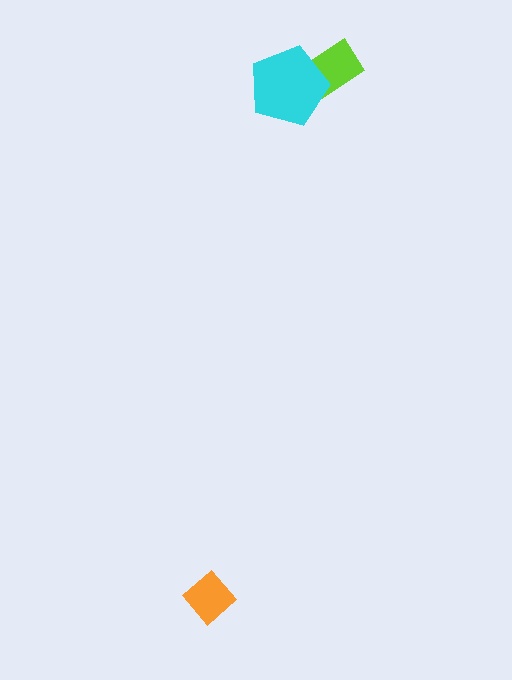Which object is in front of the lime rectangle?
The cyan pentagon is in front of the lime rectangle.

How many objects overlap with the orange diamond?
0 objects overlap with the orange diamond.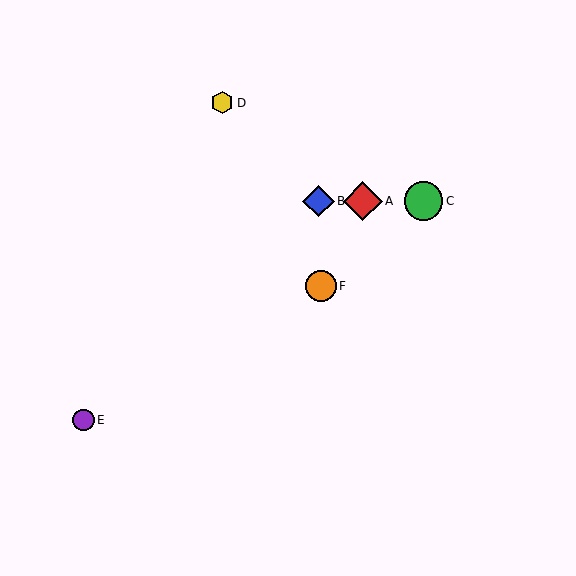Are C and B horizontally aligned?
Yes, both are at y≈201.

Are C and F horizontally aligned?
No, C is at y≈201 and F is at y≈286.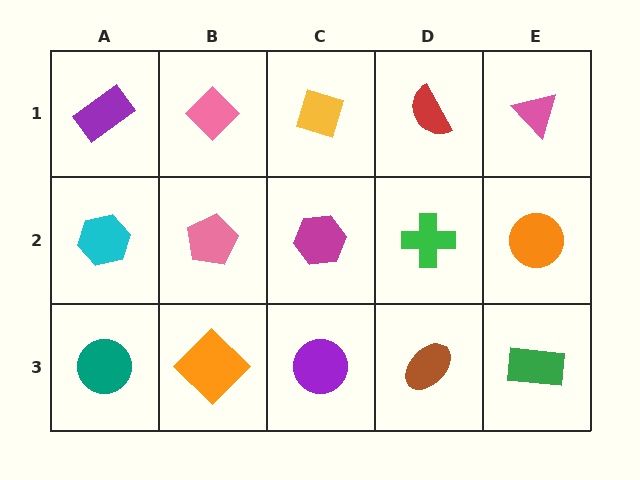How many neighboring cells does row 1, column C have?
3.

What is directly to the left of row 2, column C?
A pink pentagon.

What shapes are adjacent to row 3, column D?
A green cross (row 2, column D), a purple circle (row 3, column C), a green rectangle (row 3, column E).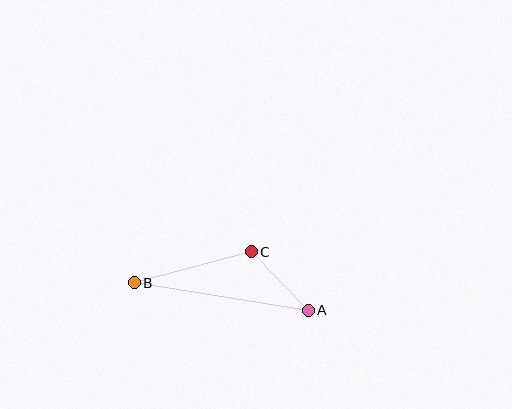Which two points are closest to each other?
Points A and C are closest to each other.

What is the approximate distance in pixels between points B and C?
The distance between B and C is approximately 121 pixels.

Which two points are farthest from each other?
Points A and B are farthest from each other.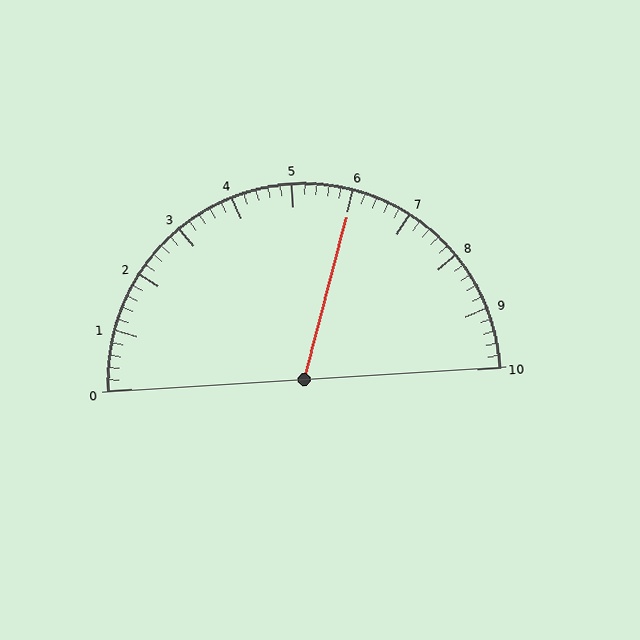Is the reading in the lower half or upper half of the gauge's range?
The reading is in the upper half of the range (0 to 10).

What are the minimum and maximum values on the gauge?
The gauge ranges from 0 to 10.